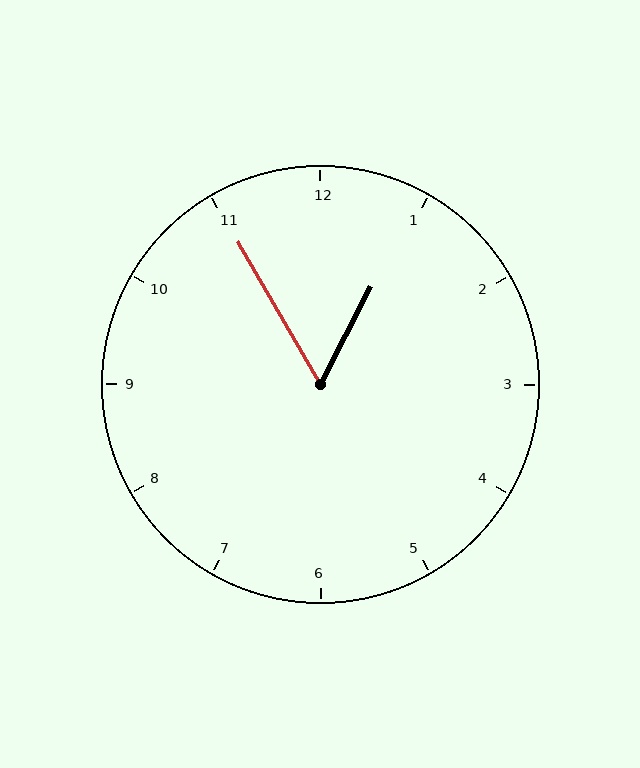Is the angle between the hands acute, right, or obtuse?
It is acute.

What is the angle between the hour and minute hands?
Approximately 58 degrees.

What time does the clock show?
12:55.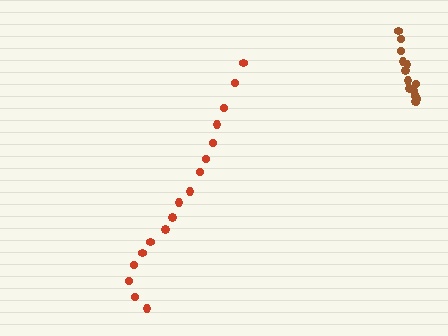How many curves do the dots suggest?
There are 2 distinct paths.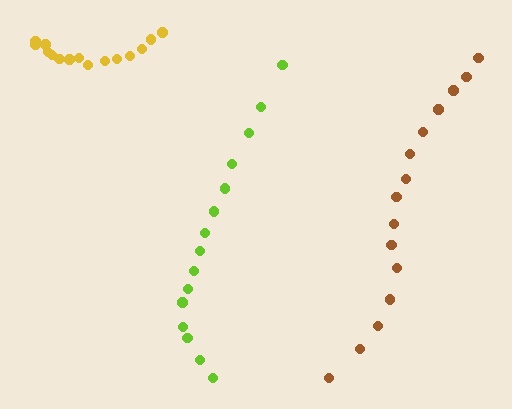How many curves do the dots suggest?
There are 3 distinct paths.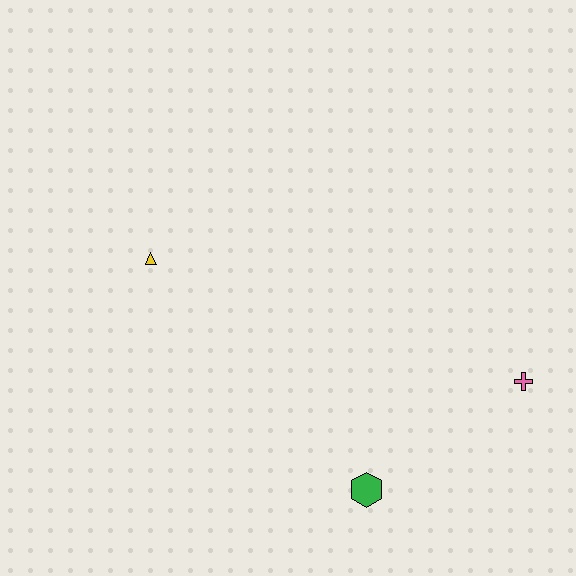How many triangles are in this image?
There is 1 triangle.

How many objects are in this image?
There are 3 objects.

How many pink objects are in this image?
There is 1 pink object.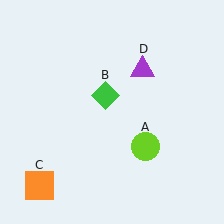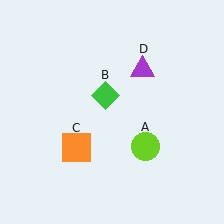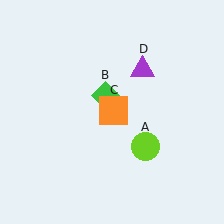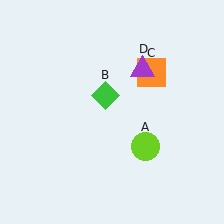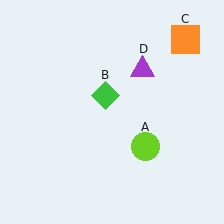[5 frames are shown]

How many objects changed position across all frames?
1 object changed position: orange square (object C).